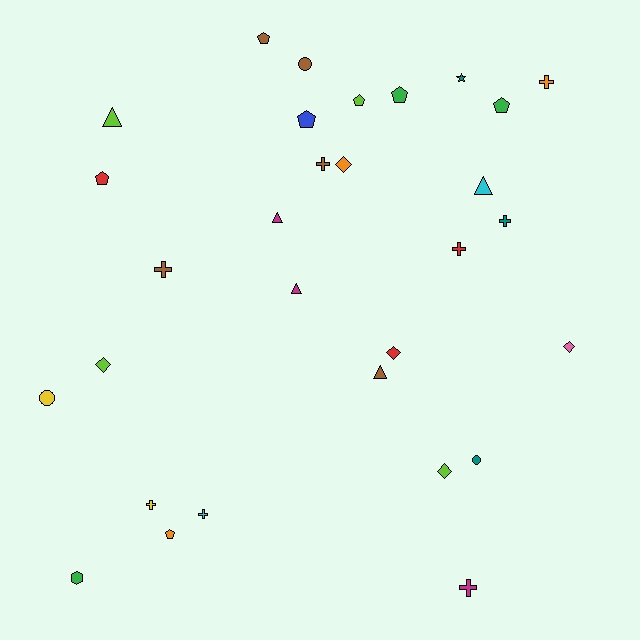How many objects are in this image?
There are 30 objects.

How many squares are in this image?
There are no squares.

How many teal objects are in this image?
There are 3 teal objects.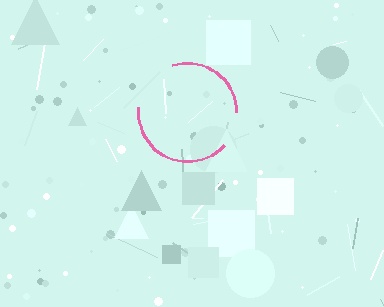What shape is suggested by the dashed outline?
The dashed outline suggests a circle.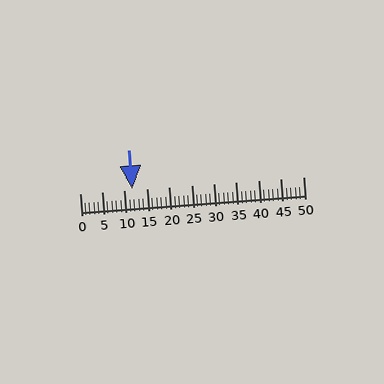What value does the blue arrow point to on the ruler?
The blue arrow points to approximately 12.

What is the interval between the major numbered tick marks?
The major tick marks are spaced 5 units apart.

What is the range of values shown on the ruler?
The ruler shows values from 0 to 50.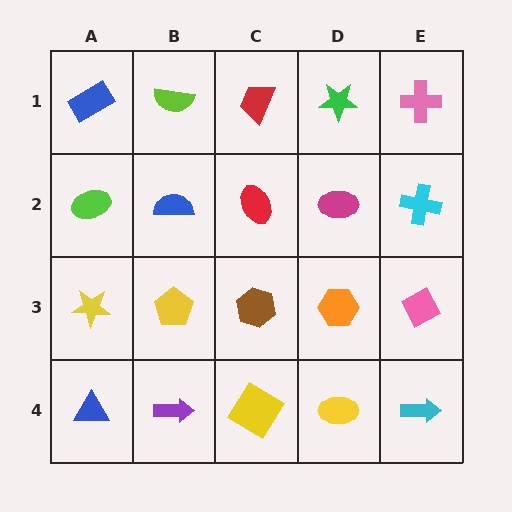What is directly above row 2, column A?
A blue rectangle.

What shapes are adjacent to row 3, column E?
A cyan cross (row 2, column E), a cyan arrow (row 4, column E), an orange hexagon (row 3, column D).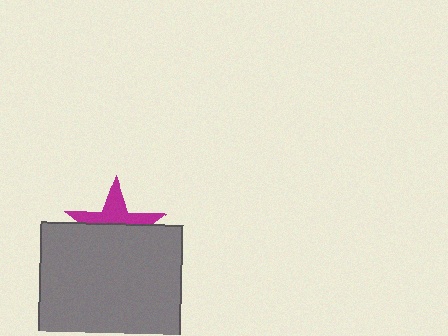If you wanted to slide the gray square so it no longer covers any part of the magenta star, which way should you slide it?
Slide it down — that is the most direct way to separate the two shapes.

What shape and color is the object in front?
The object in front is a gray square.